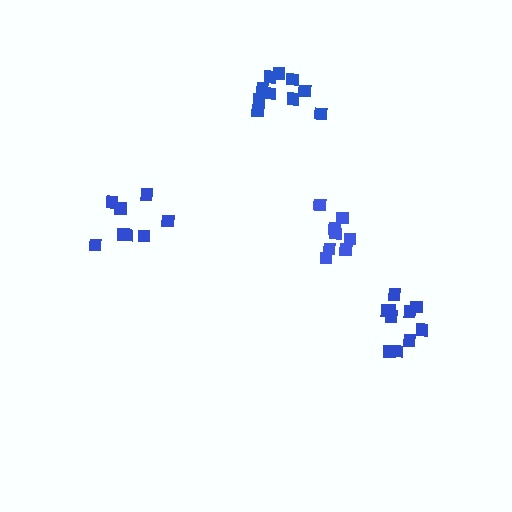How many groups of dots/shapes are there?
There are 4 groups.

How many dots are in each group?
Group 1: 8 dots, Group 2: 10 dots, Group 3: 10 dots, Group 4: 8 dots (36 total).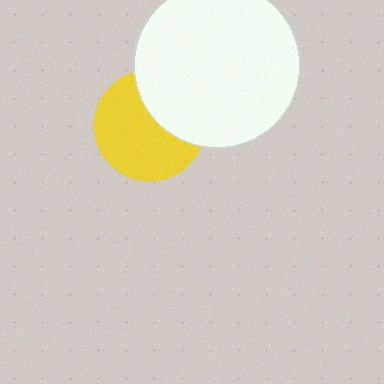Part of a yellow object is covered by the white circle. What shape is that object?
It is a circle.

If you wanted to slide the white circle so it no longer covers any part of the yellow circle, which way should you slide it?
Slide it toward the upper-right — that is the most direct way to separate the two shapes.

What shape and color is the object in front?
The object in front is a white circle.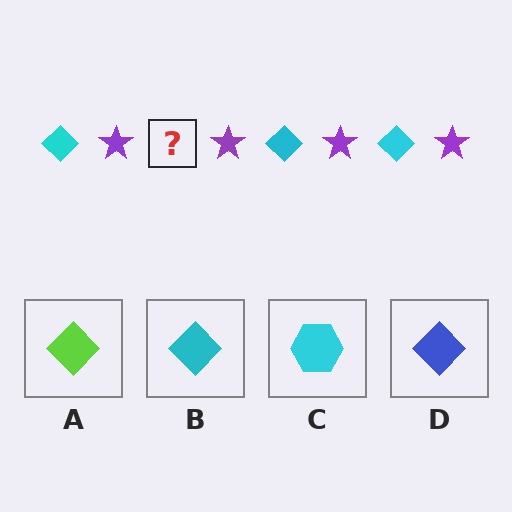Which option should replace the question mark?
Option B.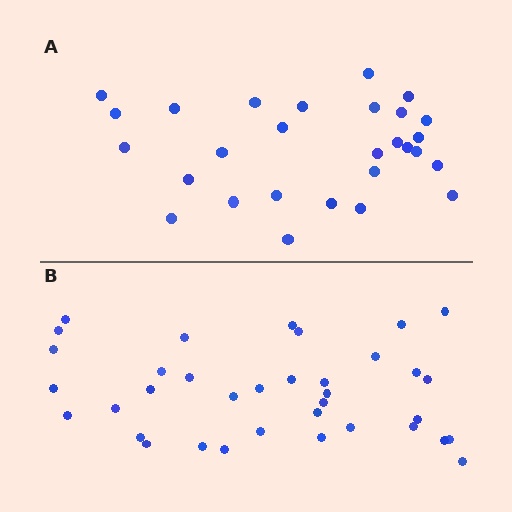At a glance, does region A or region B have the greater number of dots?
Region B (the bottom region) has more dots.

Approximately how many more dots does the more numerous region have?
Region B has roughly 8 or so more dots than region A.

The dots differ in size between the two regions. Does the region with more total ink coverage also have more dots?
No. Region A has more total ink coverage because its dots are larger, but region B actually contains more individual dots. Total area can be misleading — the number of items is what matters here.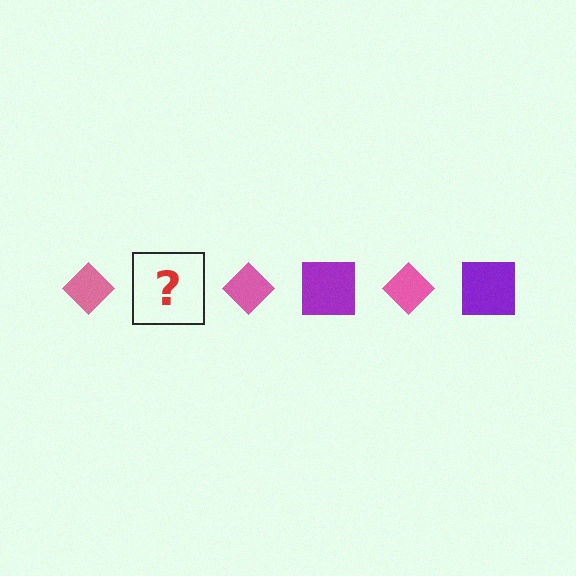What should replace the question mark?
The question mark should be replaced with a purple square.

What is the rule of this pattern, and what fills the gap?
The rule is that the pattern alternates between pink diamond and purple square. The gap should be filled with a purple square.